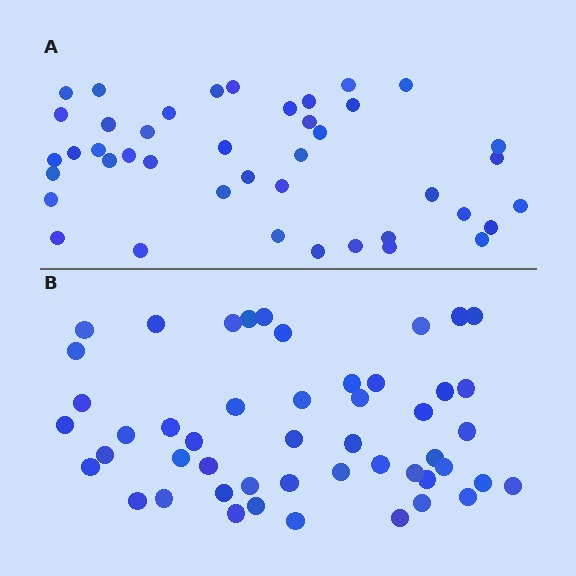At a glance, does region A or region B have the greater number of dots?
Region B (the bottom region) has more dots.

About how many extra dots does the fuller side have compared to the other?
Region B has roughly 8 or so more dots than region A.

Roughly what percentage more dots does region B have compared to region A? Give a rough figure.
About 15% more.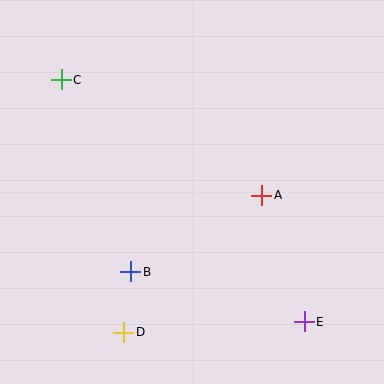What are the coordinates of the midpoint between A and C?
The midpoint between A and C is at (161, 138).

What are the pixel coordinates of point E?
Point E is at (304, 322).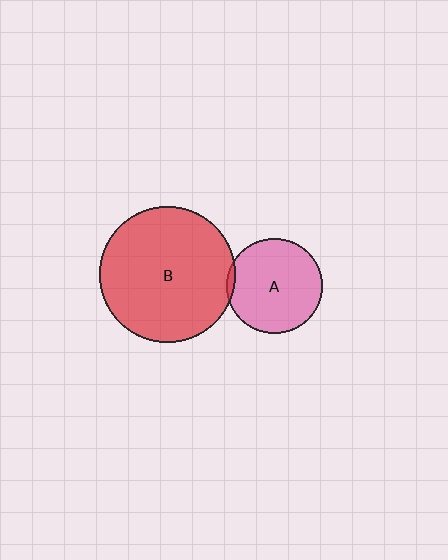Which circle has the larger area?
Circle B (red).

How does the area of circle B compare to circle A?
Approximately 2.0 times.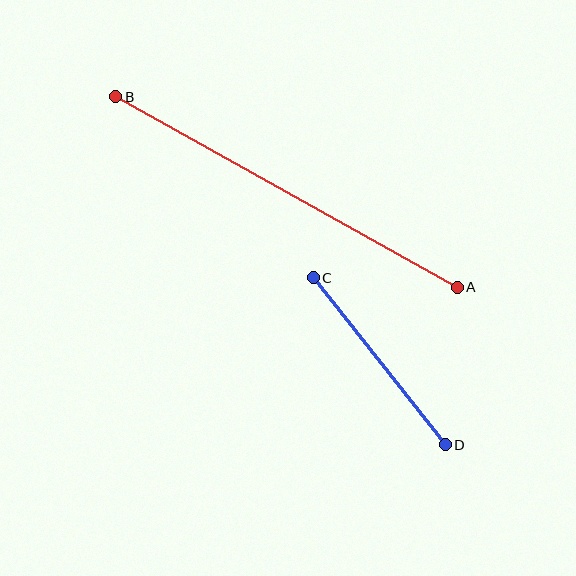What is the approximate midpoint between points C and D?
The midpoint is at approximately (379, 361) pixels.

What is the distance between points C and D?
The distance is approximately 213 pixels.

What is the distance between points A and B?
The distance is approximately 391 pixels.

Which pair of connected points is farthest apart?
Points A and B are farthest apart.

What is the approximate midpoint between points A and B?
The midpoint is at approximately (286, 192) pixels.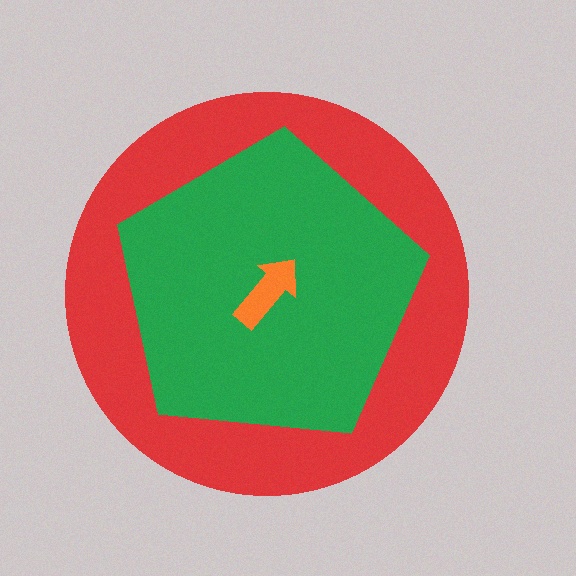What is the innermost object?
The orange arrow.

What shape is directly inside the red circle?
The green pentagon.